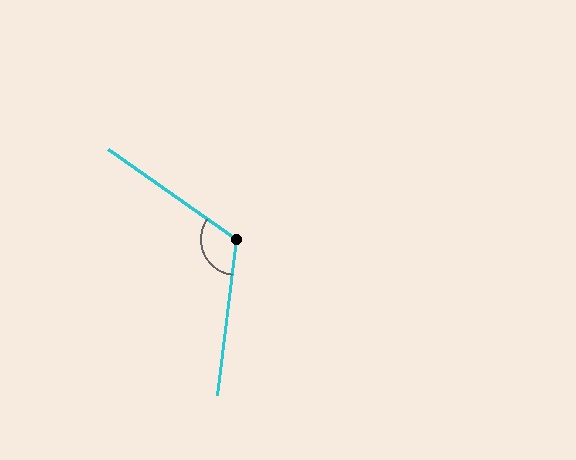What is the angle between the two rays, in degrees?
Approximately 118 degrees.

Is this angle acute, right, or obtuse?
It is obtuse.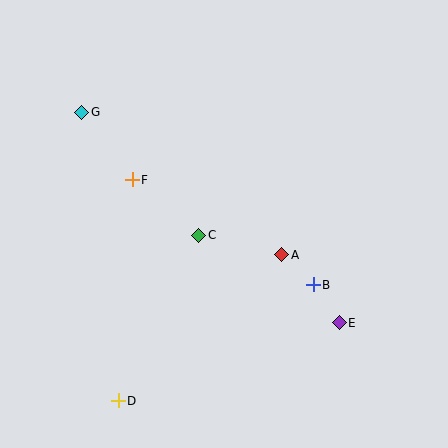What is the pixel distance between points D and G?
The distance between D and G is 291 pixels.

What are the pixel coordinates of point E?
Point E is at (339, 323).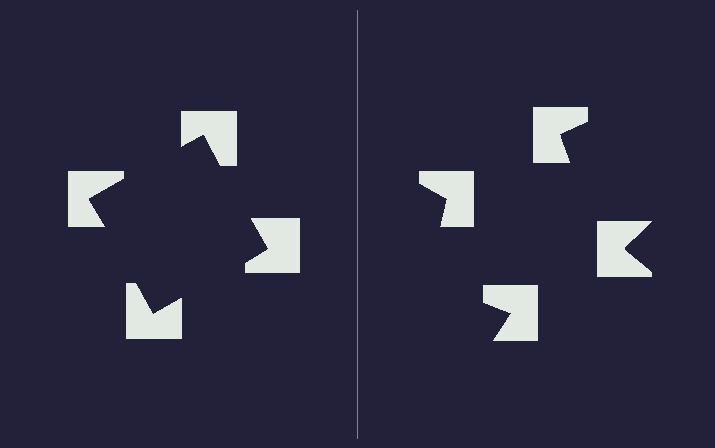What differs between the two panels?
The notched squares are positioned identically on both sides; only the wedge orientations differ. On the left they align to a square; on the right they are misaligned.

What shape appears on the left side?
An illusory square.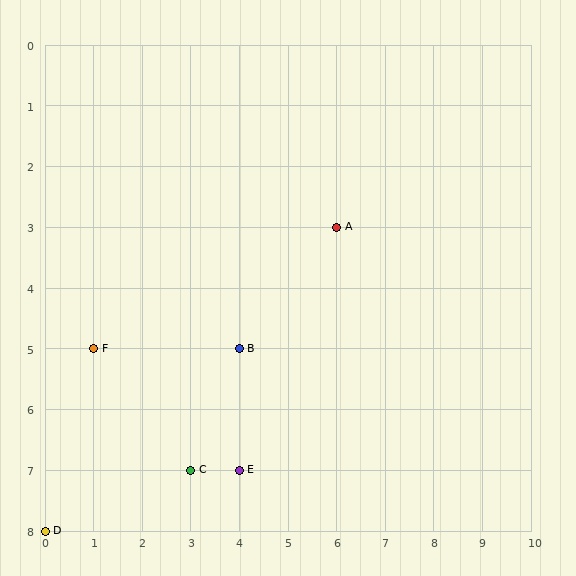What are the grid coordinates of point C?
Point C is at grid coordinates (3, 7).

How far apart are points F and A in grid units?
Points F and A are 5 columns and 2 rows apart (about 5.4 grid units diagonally).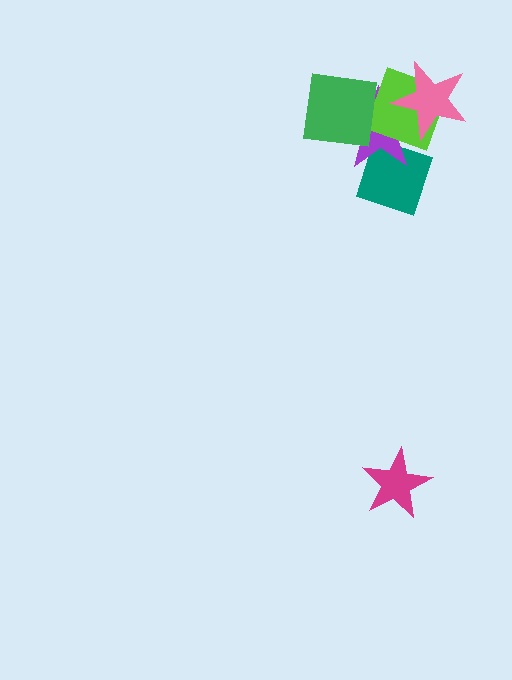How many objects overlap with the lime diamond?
4 objects overlap with the lime diamond.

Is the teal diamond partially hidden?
Yes, it is partially covered by another shape.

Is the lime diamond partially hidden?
Yes, it is partially covered by another shape.